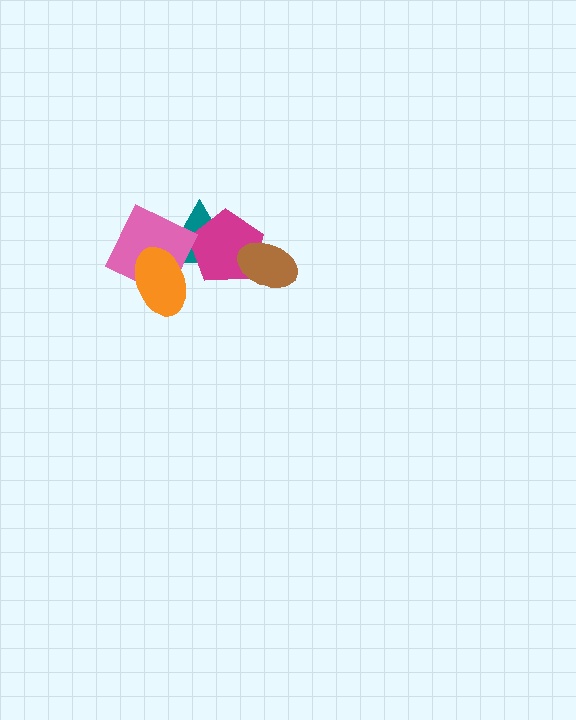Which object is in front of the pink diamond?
The orange ellipse is in front of the pink diamond.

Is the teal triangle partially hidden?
Yes, it is partially covered by another shape.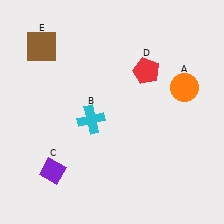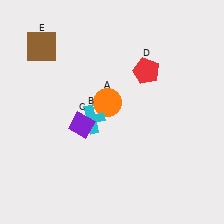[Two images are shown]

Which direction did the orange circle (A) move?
The orange circle (A) moved left.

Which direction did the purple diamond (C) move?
The purple diamond (C) moved up.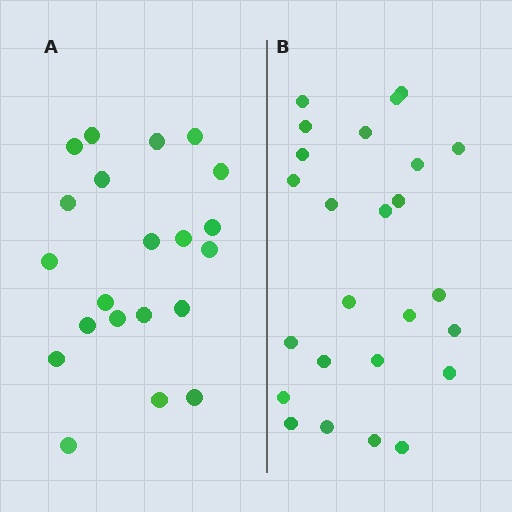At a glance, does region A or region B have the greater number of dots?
Region B (the right region) has more dots.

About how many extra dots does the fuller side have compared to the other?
Region B has about 4 more dots than region A.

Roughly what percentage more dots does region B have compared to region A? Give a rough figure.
About 20% more.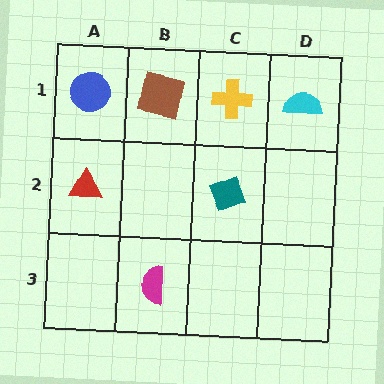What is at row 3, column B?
A magenta semicircle.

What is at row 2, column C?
A teal diamond.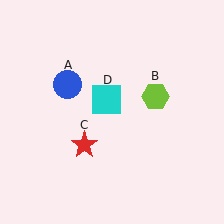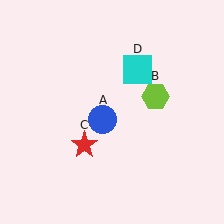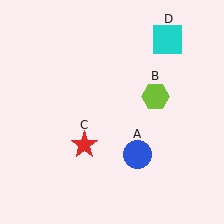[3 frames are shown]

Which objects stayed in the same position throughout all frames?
Lime hexagon (object B) and red star (object C) remained stationary.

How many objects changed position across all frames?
2 objects changed position: blue circle (object A), cyan square (object D).